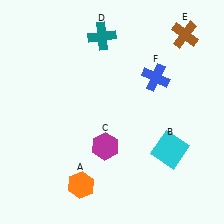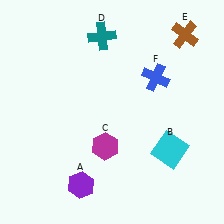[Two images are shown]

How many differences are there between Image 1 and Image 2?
There is 1 difference between the two images.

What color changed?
The hexagon (A) changed from orange in Image 1 to purple in Image 2.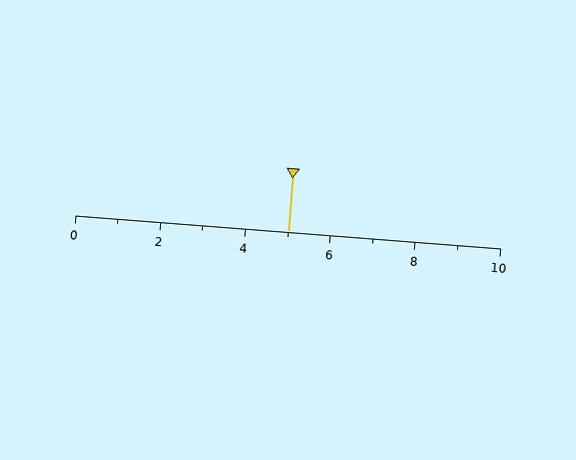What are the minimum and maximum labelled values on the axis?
The axis runs from 0 to 10.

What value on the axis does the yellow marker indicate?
The marker indicates approximately 5.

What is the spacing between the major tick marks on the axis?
The major ticks are spaced 2 apart.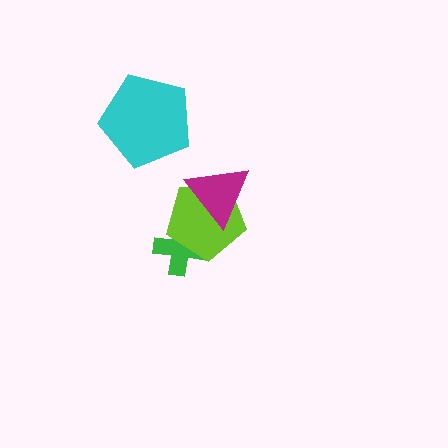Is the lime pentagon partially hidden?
Yes, it is partially covered by another shape.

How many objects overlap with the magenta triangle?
1 object overlaps with the magenta triangle.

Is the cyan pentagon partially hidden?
No, no other shape covers it.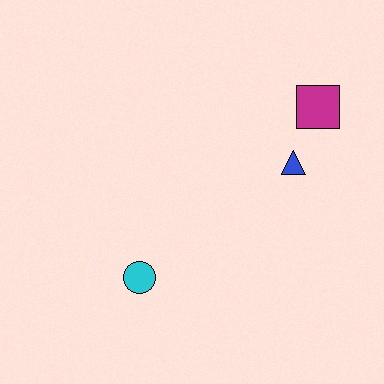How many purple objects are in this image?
There are no purple objects.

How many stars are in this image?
There are no stars.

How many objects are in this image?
There are 3 objects.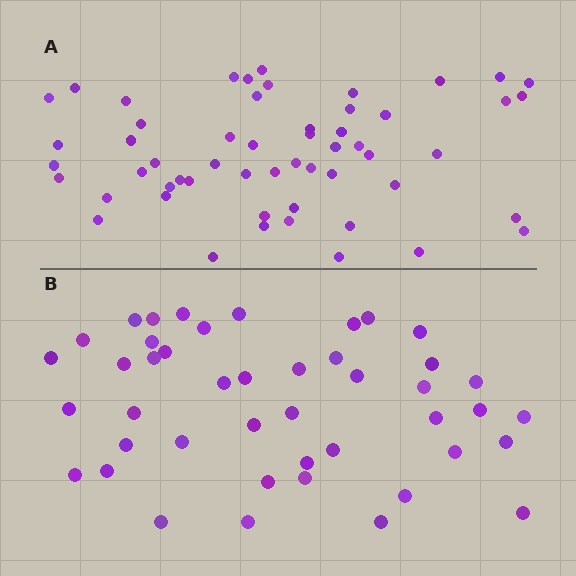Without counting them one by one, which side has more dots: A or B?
Region A (the top region) has more dots.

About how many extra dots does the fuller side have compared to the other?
Region A has roughly 12 or so more dots than region B.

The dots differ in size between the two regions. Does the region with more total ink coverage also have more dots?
No. Region B has more total ink coverage because its dots are larger, but region A actually contains more individual dots. Total area can be misleading — the number of items is what matters here.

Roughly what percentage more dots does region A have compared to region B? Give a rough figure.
About 25% more.